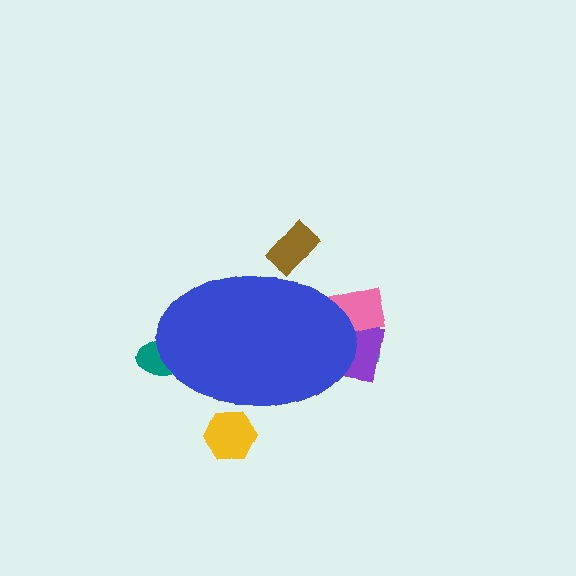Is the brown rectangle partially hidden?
Yes, the brown rectangle is partially hidden behind the blue ellipse.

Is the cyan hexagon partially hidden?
Yes, the cyan hexagon is partially hidden behind the blue ellipse.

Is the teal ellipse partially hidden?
Yes, the teal ellipse is partially hidden behind the blue ellipse.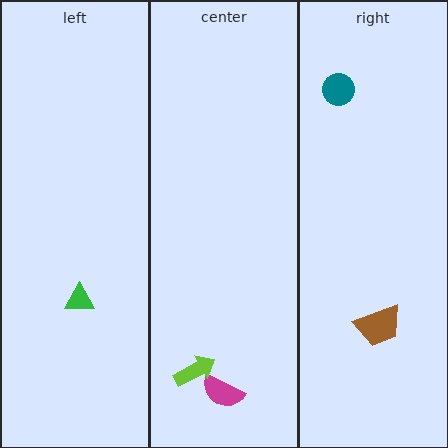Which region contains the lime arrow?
The center region.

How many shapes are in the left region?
1.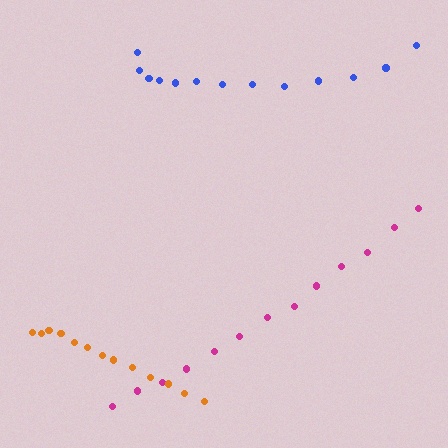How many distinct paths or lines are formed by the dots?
There are 3 distinct paths.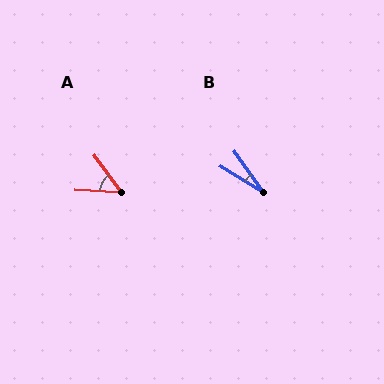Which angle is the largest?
A, at approximately 51 degrees.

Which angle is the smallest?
B, at approximately 23 degrees.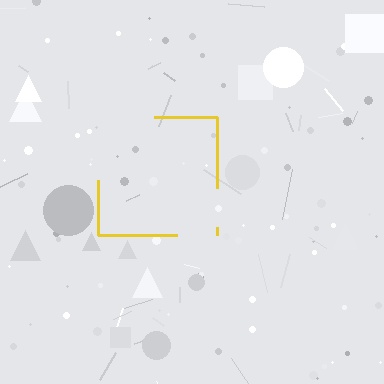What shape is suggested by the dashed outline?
The dashed outline suggests a square.